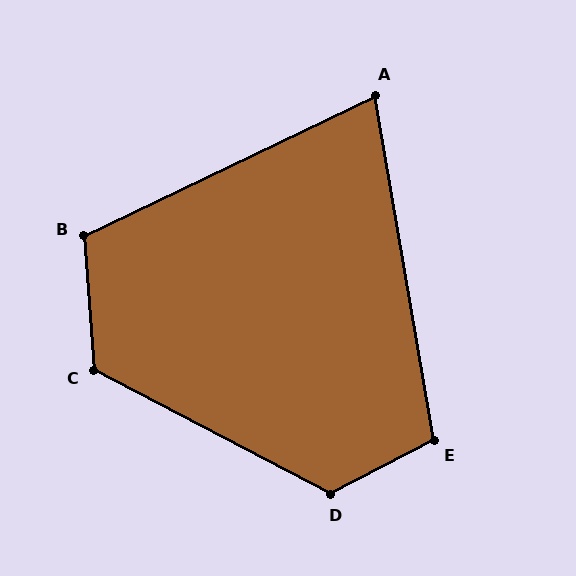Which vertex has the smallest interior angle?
A, at approximately 74 degrees.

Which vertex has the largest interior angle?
D, at approximately 125 degrees.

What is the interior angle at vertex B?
Approximately 111 degrees (obtuse).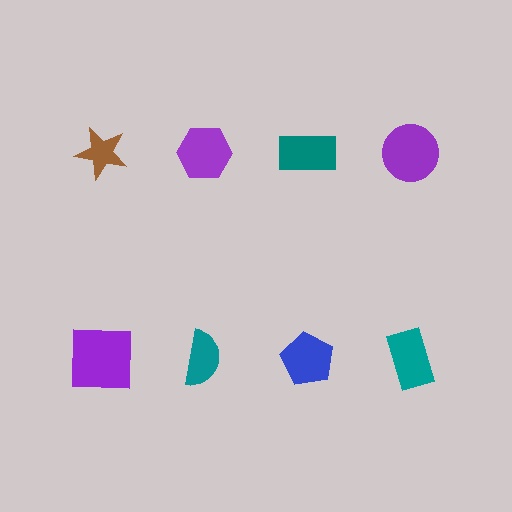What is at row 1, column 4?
A purple circle.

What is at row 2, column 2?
A teal semicircle.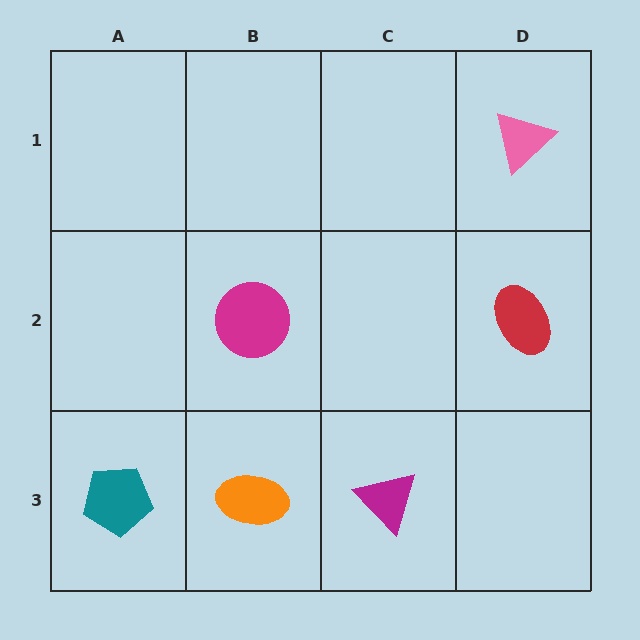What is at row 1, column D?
A pink triangle.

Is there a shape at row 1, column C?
No, that cell is empty.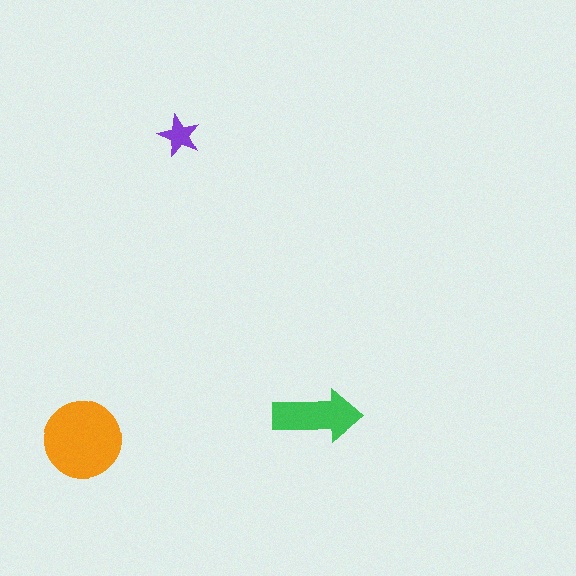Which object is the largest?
The orange circle.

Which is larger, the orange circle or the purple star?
The orange circle.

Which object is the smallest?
The purple star.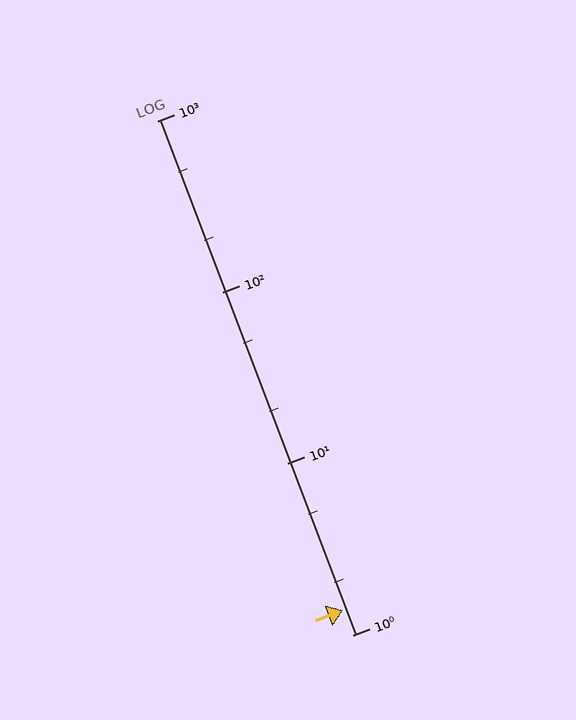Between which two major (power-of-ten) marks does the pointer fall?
The pointer is between 1 and 10.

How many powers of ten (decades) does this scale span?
The scale spans 3 decades, from 1 to 1000.